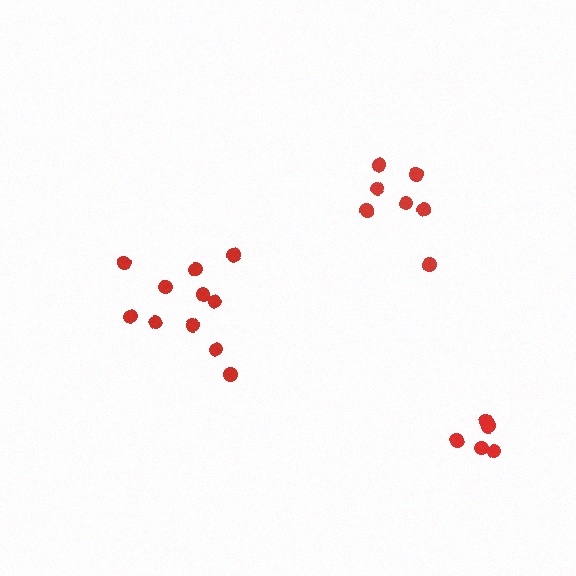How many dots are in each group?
Group 1: 11 dots, Group 2: 5 dots, Group 3: 7 dots (23 total).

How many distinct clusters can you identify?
There are 3 distinct clusters.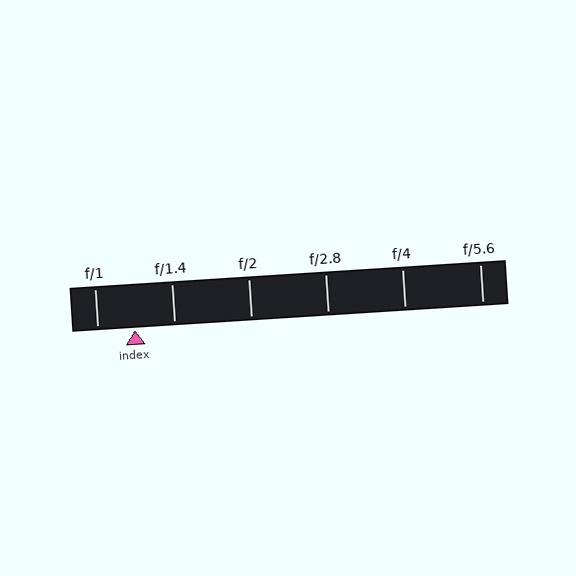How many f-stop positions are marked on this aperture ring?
There are 6 f-stop positions marked.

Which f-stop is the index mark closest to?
The index mark is closest to f/1.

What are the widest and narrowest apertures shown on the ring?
The widest aperture shown is f/1 and the narrowest is f/5.6.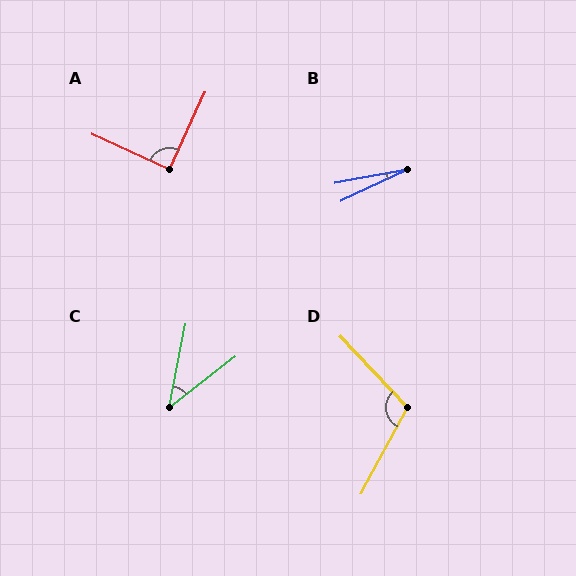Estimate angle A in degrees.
Approximately 90 degrees.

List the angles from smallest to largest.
B (15°), C (41°), A (90°), D (108°).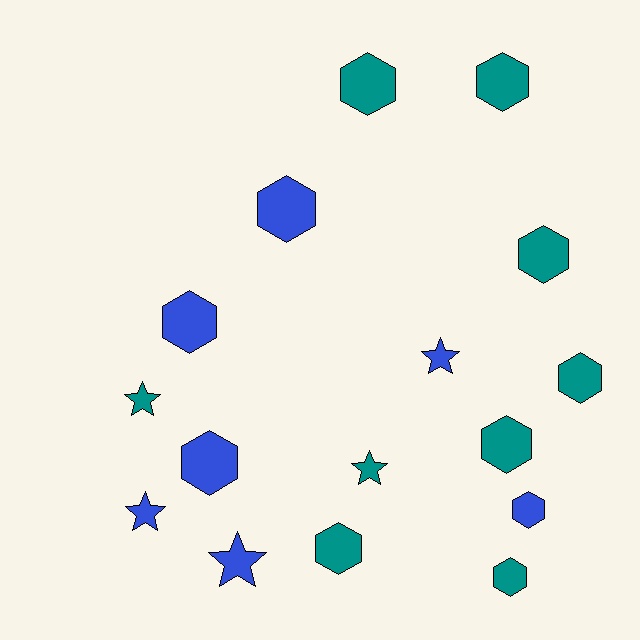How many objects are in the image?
There are 16 objects.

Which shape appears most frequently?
Hexagon, with 11 objects.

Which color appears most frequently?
Teal, with 9 objects.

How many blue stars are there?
There are 3 blue stars.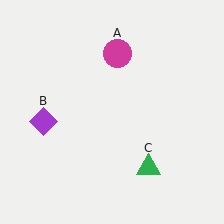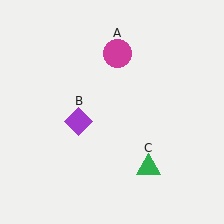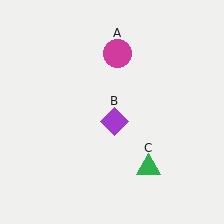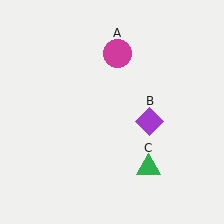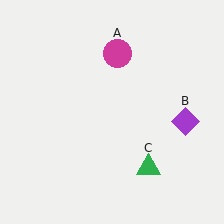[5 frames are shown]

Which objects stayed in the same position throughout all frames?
Magenta circle (object A) and green triangle (object C) remained stationary.